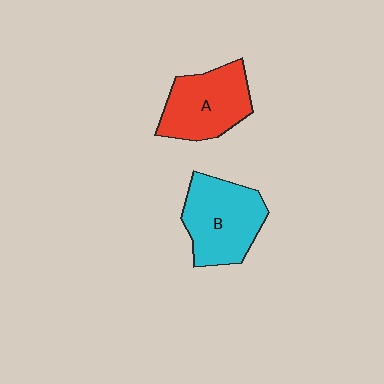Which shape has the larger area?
Shape B (cyan).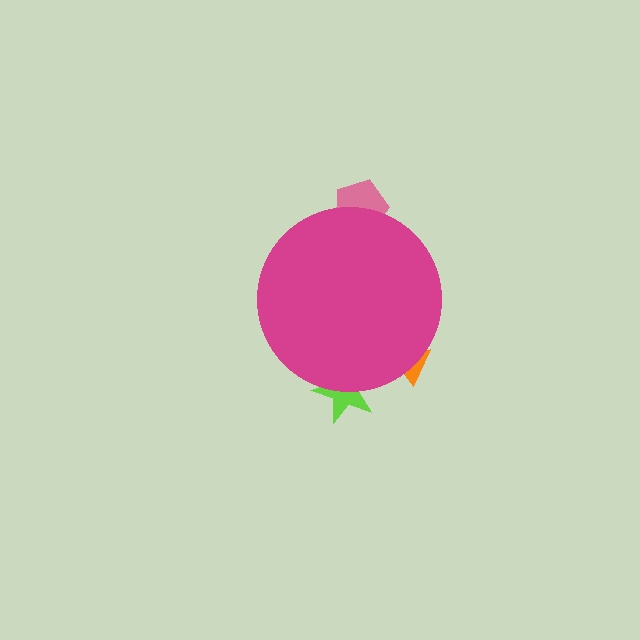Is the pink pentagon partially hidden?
Yes, the pink pentagon is partially hidden behind the magenta circle.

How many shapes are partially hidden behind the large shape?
3 shapes are partially hidden.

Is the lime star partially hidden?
Yes, the lime star is partially hidden behind the magenta circle.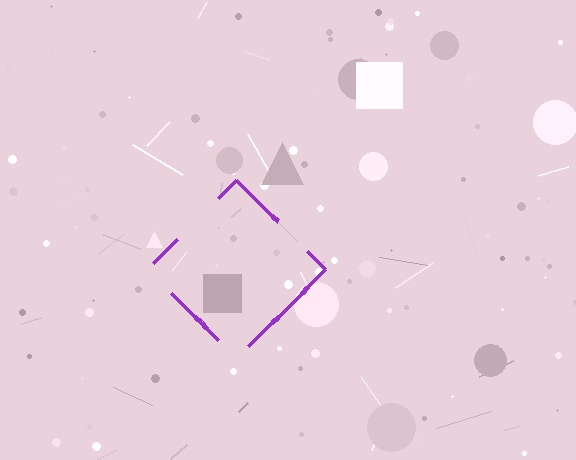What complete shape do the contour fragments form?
The contour fragments form a diamond.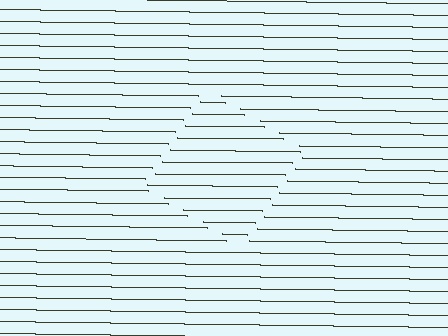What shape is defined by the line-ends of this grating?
An illusory square. The interior of the shape contains the same grating, shifted by half a period — the contour is defined by the phase discontinuity where line-ends from the inner and outer gratings abut.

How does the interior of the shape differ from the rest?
The interior of the shape contains the same grating, shifted by half a period — the contour is defined by the phase discontinuity where line-ends from the inner and outer gratings abut.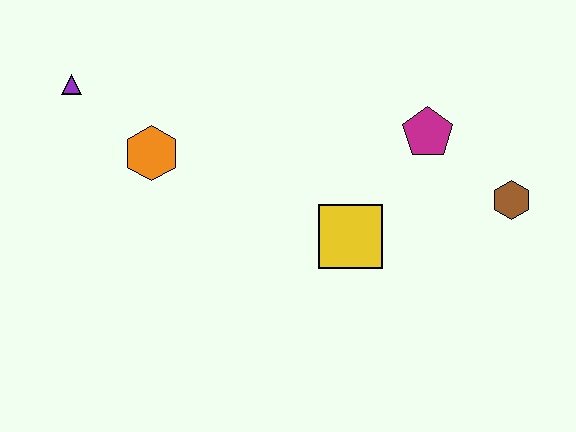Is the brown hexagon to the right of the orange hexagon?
Yes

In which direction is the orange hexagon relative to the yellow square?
The orange hexagon is to the left of the yellow square.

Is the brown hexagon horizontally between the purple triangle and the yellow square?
No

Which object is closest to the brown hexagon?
The magenta pentagon is closest to the brown hexagon.